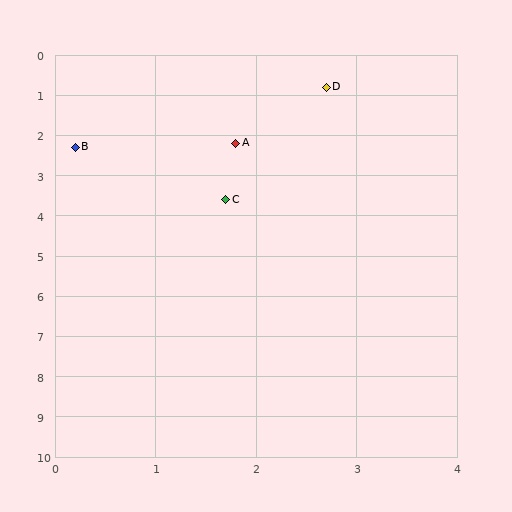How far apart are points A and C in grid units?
Points A and C are about 1.4 grid units apart.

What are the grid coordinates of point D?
Point D is at approximately (2.7, 0.8).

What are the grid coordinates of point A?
Point A is at approximately (1.8, 2.2).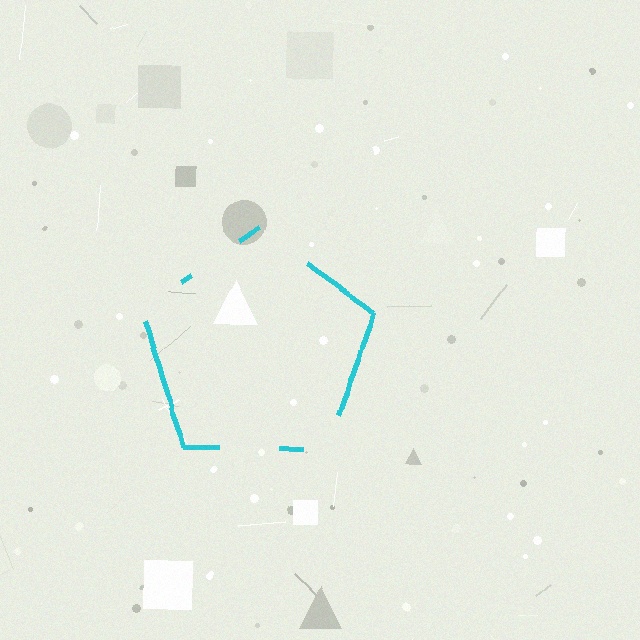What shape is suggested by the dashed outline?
The dashed outline suggests a pentagon.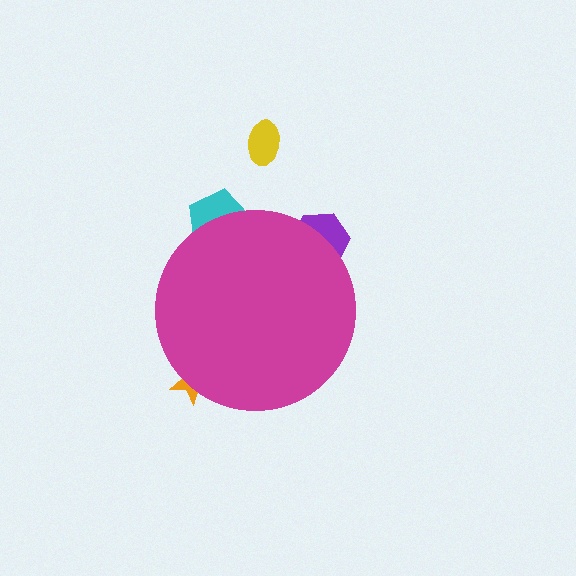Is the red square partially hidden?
Yes, the red square is partially hidden behind the magenta circle.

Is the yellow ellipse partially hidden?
No, the yellow ellipse is fully visible.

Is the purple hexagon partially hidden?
Yes, the purple hexagon is partially hidden behind the magenta circle.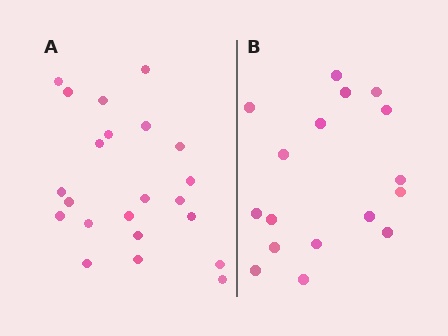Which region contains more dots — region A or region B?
Region A (the left region) has more dots.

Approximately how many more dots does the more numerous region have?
Region A has about 5 more dots than region B.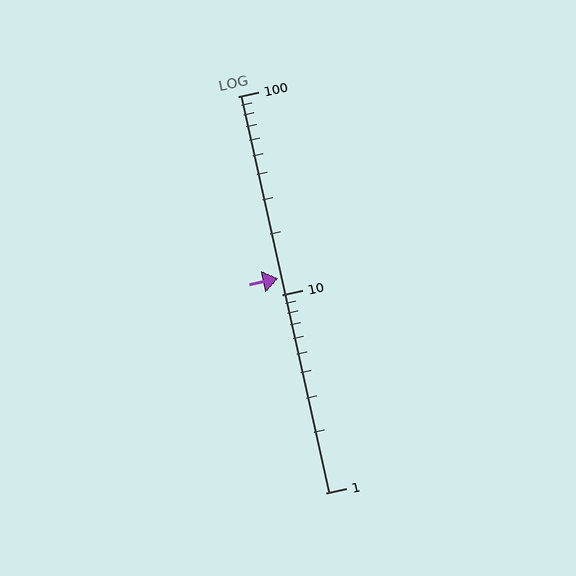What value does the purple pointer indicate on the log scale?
The pointer indicates approximately 12.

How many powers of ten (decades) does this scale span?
The scale spans 2 decades, from 1 to 100.